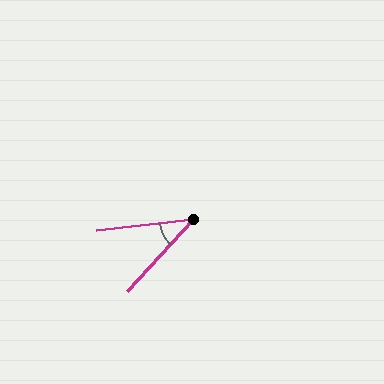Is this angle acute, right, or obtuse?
It is acute.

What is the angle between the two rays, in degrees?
Approximately 41 degrees.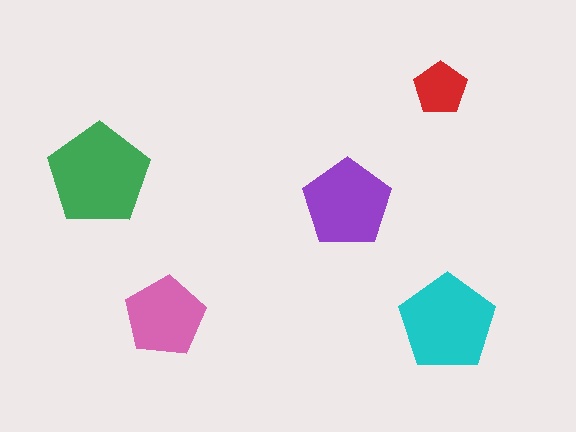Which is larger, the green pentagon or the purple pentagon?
The green one.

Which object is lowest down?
The cyan pentagon is bottommost.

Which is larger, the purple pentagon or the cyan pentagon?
The cyan one.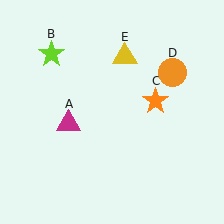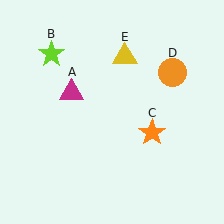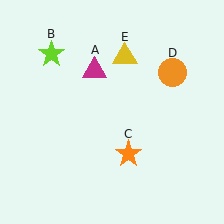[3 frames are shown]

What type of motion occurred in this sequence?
The magenta triangle (object A), orange star (object C) rotated clockwise around the center of the scene.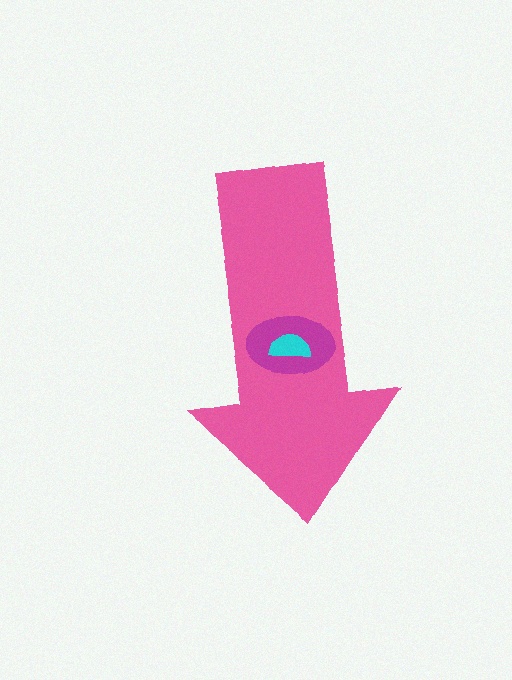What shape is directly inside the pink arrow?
The magenta ellipse.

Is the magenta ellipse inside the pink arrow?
Yes.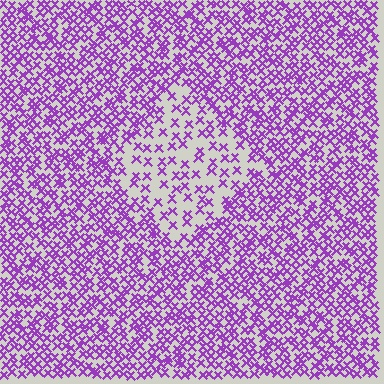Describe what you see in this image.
The image contains small purple elements arranged at two different densities. A diamond-shaped region is visible where the elements are less densely packed than the surrounding area.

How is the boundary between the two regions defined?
The boundary is defined by a change in element density (approximately 2.2x ratio). All elements are the same color, size, and shape.